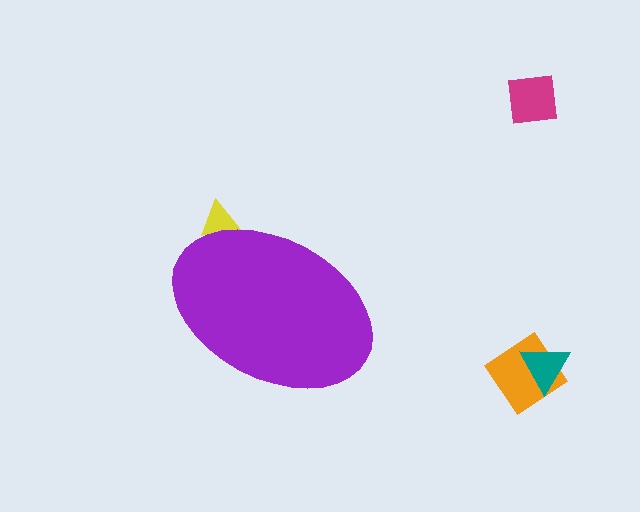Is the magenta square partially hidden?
No, the magenta square is fully visible.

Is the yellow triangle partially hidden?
Yes, the yellow triangle is partially hidden behind the purple ellipse.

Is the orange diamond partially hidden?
No, the orange diamond is fully visible.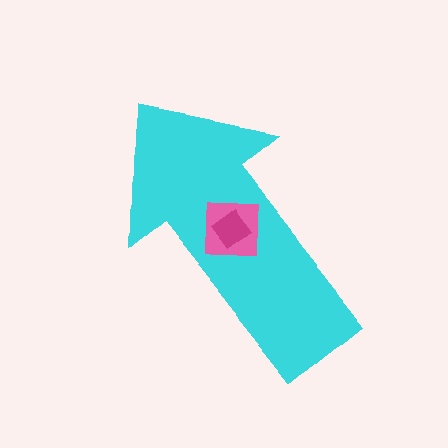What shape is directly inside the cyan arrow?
The pink square.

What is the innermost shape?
The magenta diamond.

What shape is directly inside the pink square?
The magenta diamond.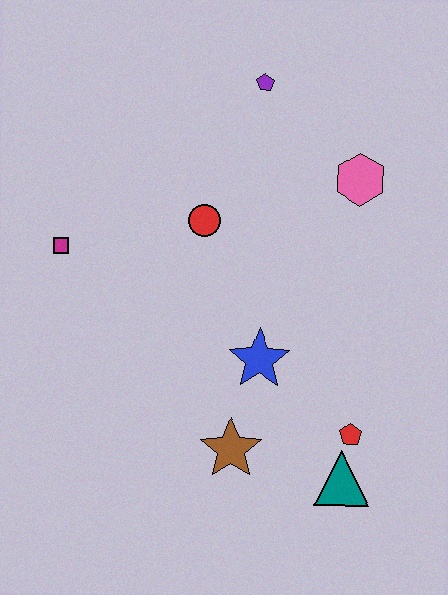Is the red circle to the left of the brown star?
Yes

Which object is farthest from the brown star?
The purple pentagon is farthest from the brown star.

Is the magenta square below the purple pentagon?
Yes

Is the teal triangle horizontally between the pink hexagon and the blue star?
Yes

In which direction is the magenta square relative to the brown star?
The magenta square is above the brown star.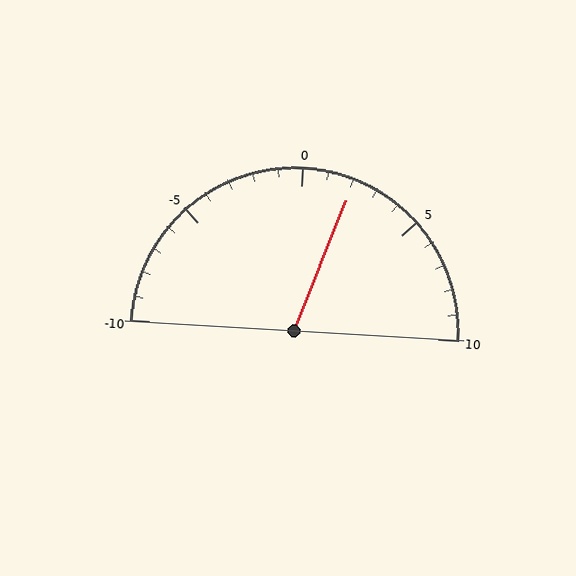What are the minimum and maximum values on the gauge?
The gauge ranges from -10 to 10.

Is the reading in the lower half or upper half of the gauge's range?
The reading is in the upper half of the range (-10 to 10).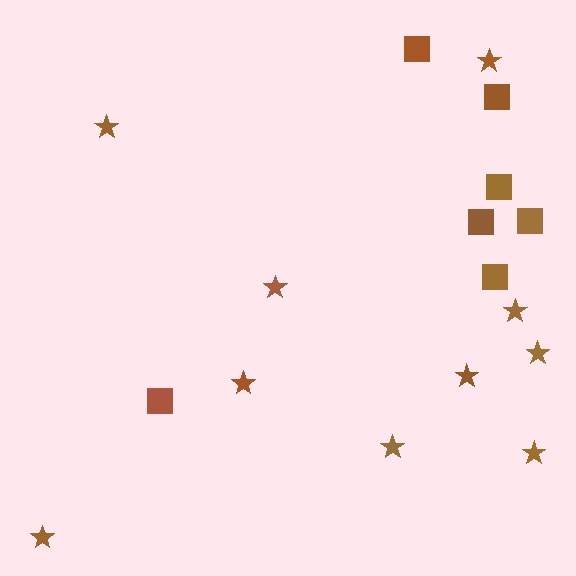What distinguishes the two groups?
There are 2 groups: one group of stars (10) and one group of squares (7).